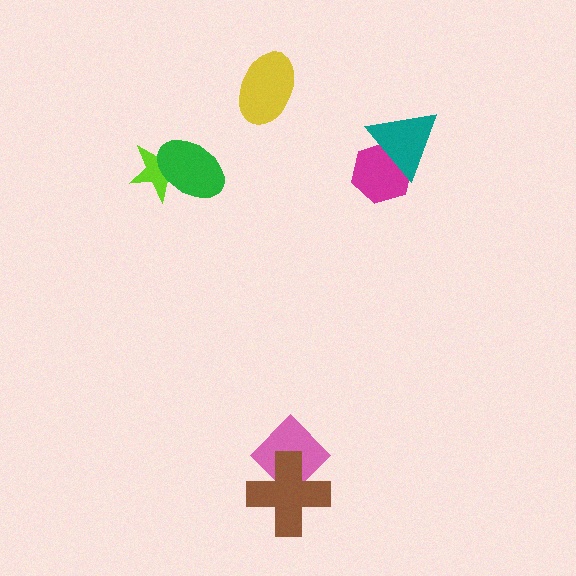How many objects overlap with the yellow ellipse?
0 objects overlap with the yellow ellipse.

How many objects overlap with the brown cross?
1 object overlaps with the brown cross.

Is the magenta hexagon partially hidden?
Yes, it is partially covered by another shape.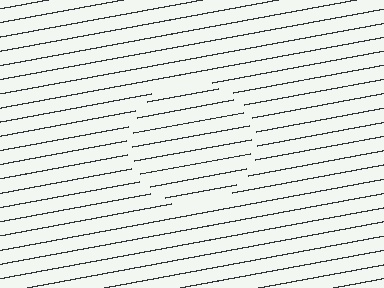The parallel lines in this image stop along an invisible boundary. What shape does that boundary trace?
An illusory circle. The interior of the shape contains the same grating, shifted by half a period — the contour is defined by the phase discontinuity where line-ends from the inner and outer gratings abut.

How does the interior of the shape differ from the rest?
The interior of the shape contains the same grating, shifted by half a period — the contour is defined by the phase discontinuity where line-ends from the inner and outer gratings abut.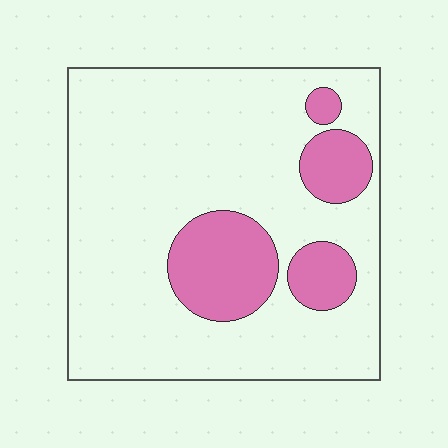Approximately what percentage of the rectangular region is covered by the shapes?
Approximately 20%.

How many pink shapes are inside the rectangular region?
4.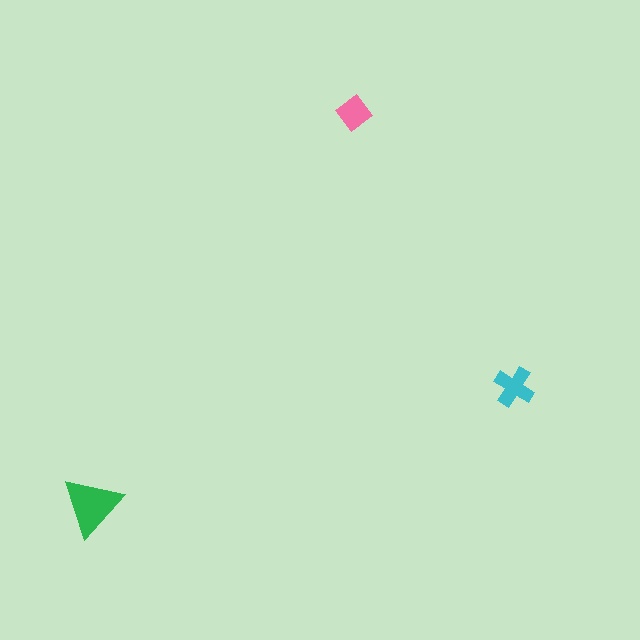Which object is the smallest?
The pink diamond.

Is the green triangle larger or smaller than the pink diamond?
Larger.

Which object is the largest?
The green triangle.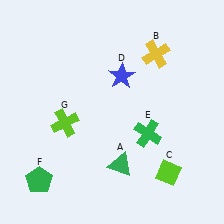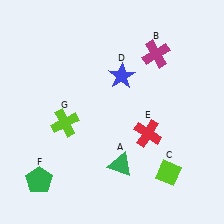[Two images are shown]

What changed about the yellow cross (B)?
In Image 1, B is yellow. In Image 2, it changed to magenta.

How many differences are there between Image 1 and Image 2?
There are 2 differences between the two images.